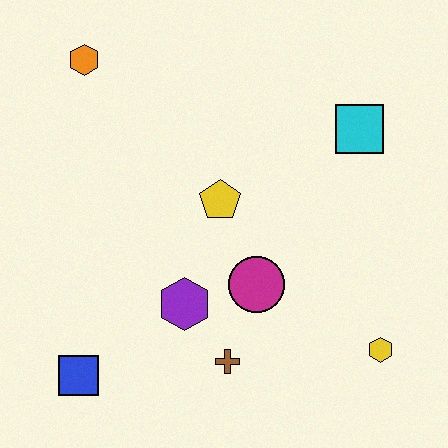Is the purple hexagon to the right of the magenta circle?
No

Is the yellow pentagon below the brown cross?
No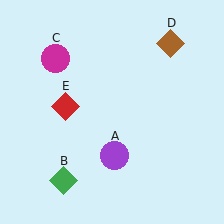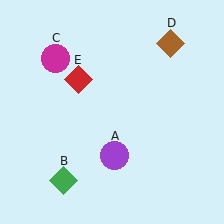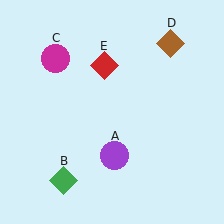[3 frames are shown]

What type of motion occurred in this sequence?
The red diamond (object E) rotated clockwise around the center of the scene.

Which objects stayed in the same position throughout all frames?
Purple circle (object A) and green diamond (object B) and magenta circle (object C) and brown diamond (object D) remained stationary.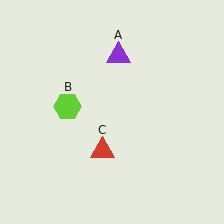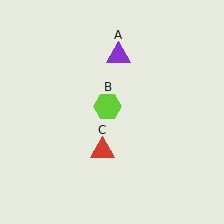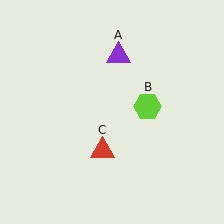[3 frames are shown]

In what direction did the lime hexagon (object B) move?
The lime hexagon (object B) moved right.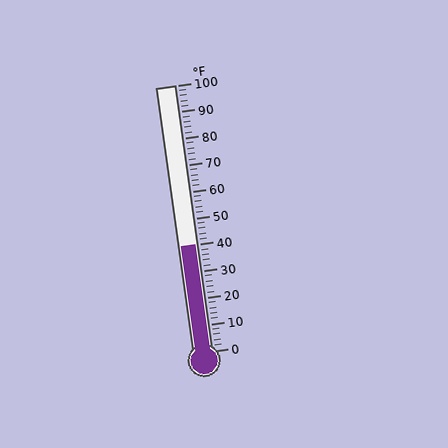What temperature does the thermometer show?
The thermometer shows approximately 40°F.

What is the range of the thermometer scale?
The thermometer scale ranges from 0°F to 100°F.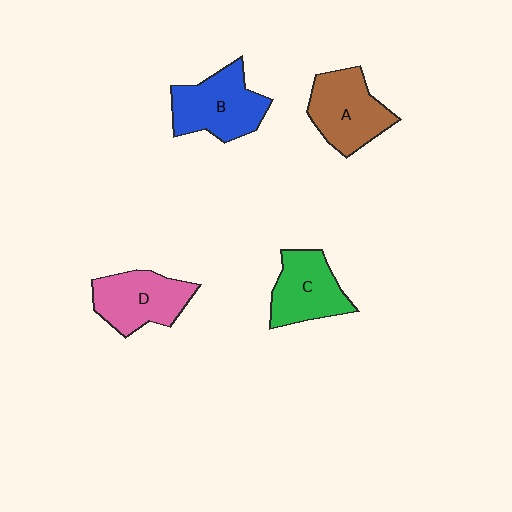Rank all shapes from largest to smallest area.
From largest to smallest: B (blue), A (brown), D (pink), C (green).